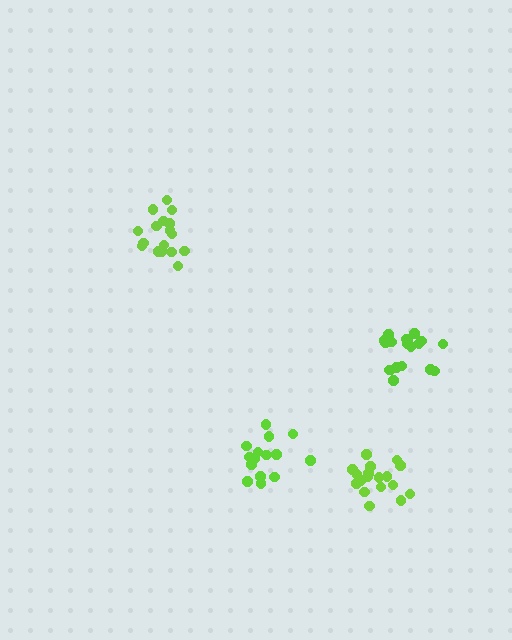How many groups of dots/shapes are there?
There are 4 groups.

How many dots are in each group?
Group 1: 15 dots, Group 2: 19 dots, Group 3: 17 dots, Group 4: 19 dots (70 total).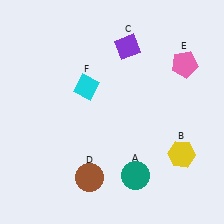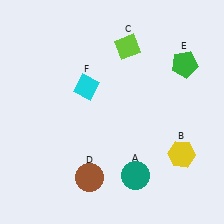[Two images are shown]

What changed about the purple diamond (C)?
In Image 1, C is purple. In Image 2, it changed to lime.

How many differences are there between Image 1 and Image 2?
There are 2 differences between the two images.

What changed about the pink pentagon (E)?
In Image 1, E is pink. In Image 2, it changed to green.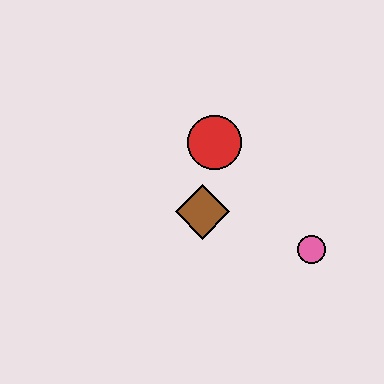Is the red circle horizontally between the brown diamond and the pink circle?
Yes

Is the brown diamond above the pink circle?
Yes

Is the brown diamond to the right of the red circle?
No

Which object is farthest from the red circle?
The pink circle is farthest from the red circle.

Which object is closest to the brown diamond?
The red circle is closest to the brown diamond.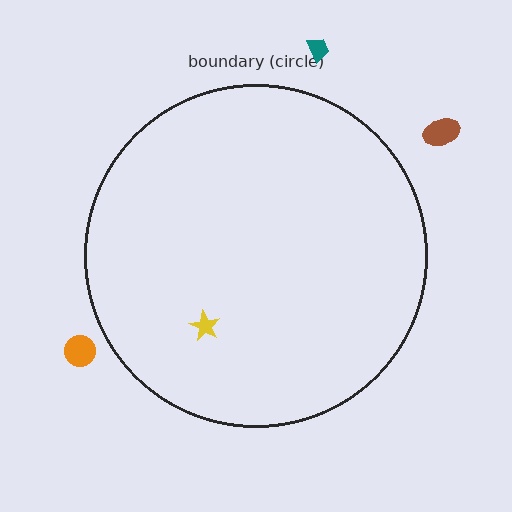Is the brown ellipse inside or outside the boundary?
Outside.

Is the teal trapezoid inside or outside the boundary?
Outside.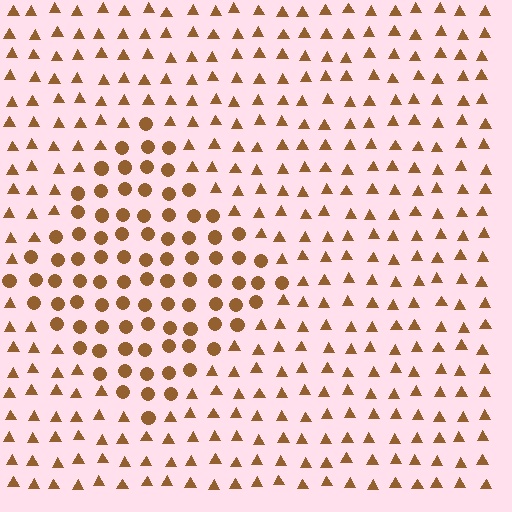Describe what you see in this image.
The image is filled with small brown elements arranged in a uniform grid. A diamond-shaped region contains circles, while the surrounding area contains triangles. The boundary is defined purely by the change in element shape.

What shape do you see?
I see a diamond.